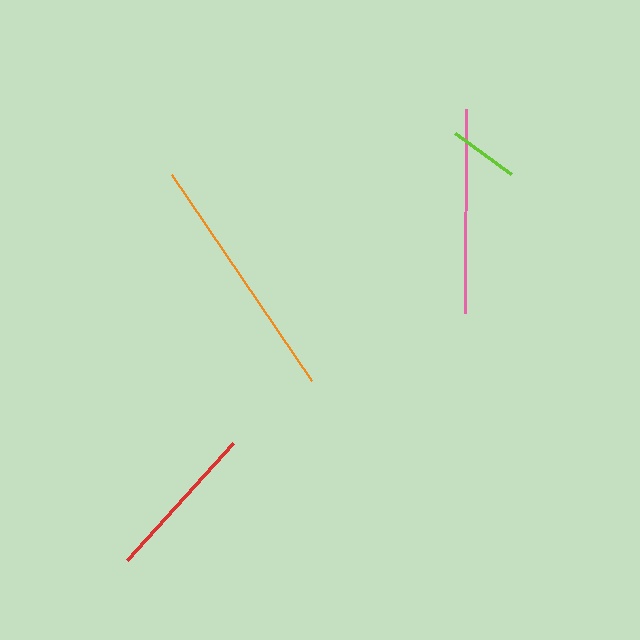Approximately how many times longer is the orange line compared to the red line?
The orange line is approximately 1.6 times the length of the red line.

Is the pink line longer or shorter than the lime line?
The pink line is longer than the lime line.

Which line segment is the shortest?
The lime line is the shortest at approximately 69 pixels.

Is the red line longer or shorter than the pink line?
The pink line is longer than the red line.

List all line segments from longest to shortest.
From longest to shortest: orange, pink, red, lime.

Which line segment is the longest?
The orange line is the longest at approximately 249 pixels.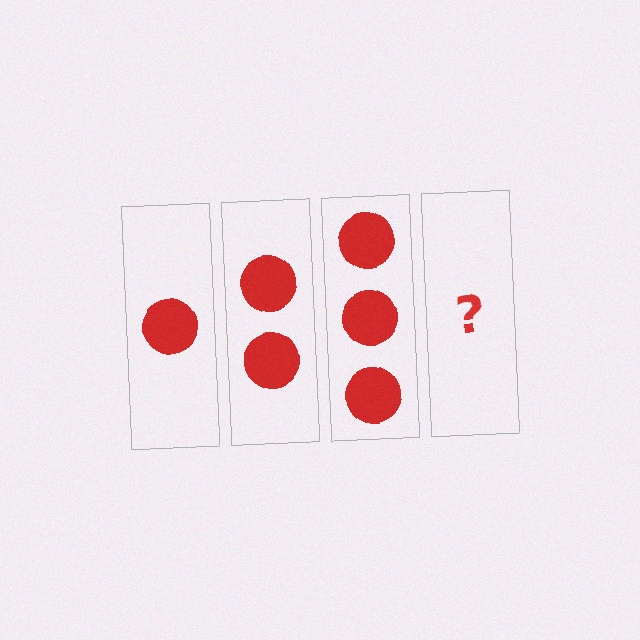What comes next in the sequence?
The next element should be 4 circles.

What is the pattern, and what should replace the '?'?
The pattern is that each step adds one more circle. The '?' should be 4 circles.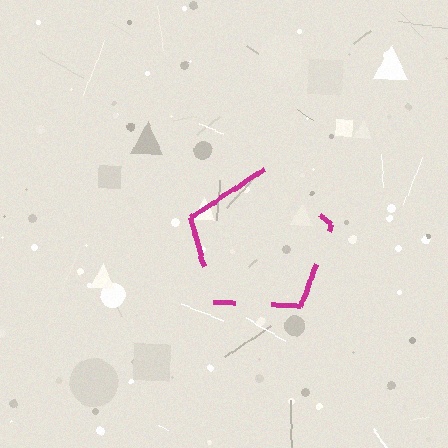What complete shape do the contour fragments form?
The contour fragments form a pentagon.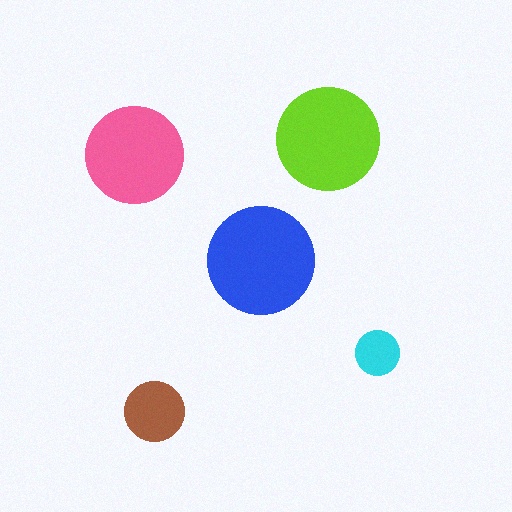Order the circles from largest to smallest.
the blue one, the lime one, the pink one, the brown one, the cyan one.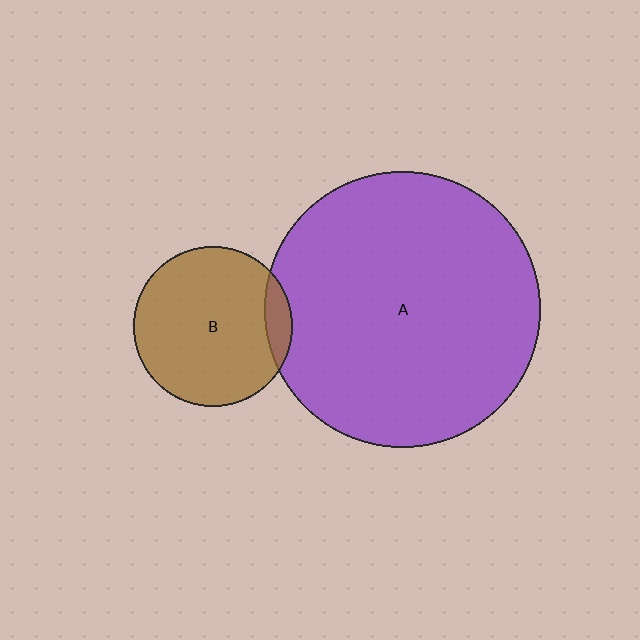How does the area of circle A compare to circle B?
Approximately 3.0 times.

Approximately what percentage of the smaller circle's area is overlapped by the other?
Approximately 10%.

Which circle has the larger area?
Circle A (purple).